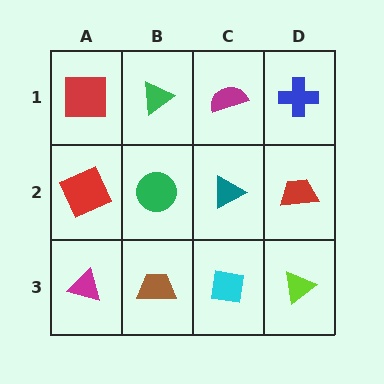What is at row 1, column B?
A green triangle.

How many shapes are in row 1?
4 shapes.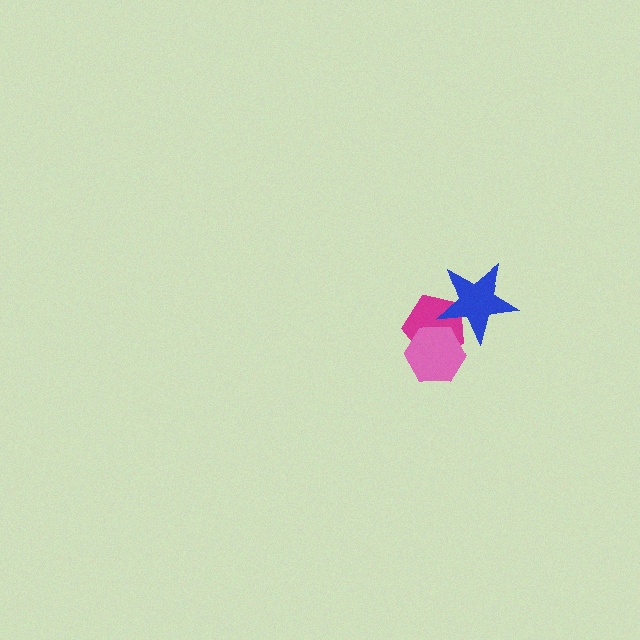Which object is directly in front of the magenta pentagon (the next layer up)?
The pink hexagon is directly in front of the magenta pentagon.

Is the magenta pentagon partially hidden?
Yes, it is partially covered by another shape.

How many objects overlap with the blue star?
1 object overlaps with the blue star.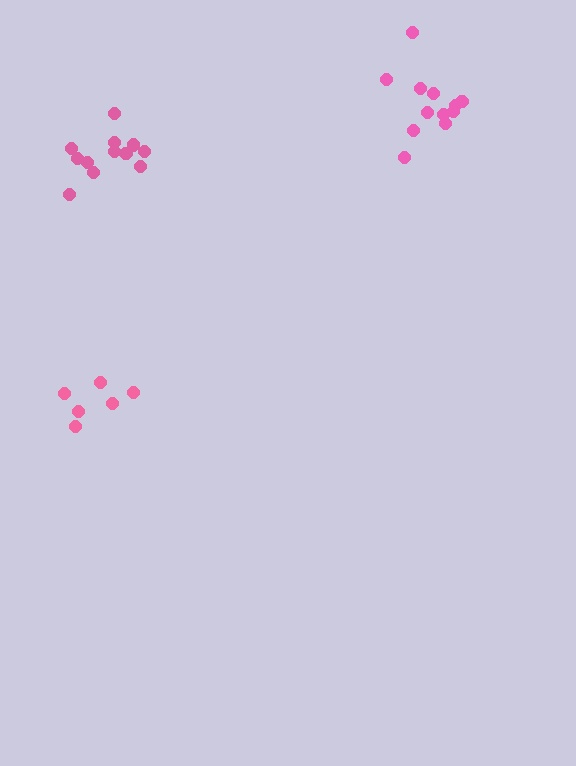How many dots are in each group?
Group 1: 12 dots, Group 2: 6 dots, Group 3: 12 dots (30 total).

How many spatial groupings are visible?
There are 3 spatial groupings.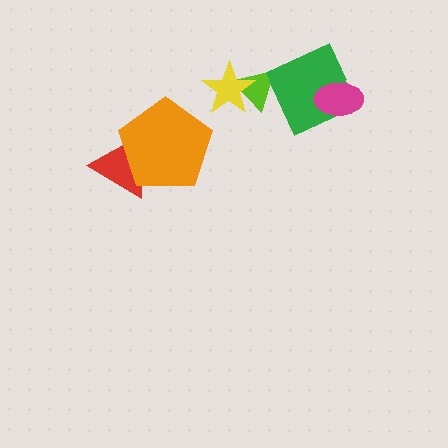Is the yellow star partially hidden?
No, no other shape covers it.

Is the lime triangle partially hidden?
Yes, it is partially covered by another shape.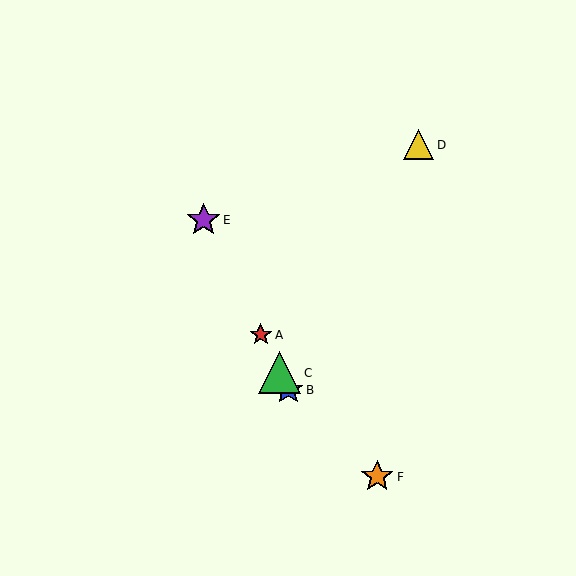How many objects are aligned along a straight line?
4 objects (A, B, C, E) are aligned along a straight line.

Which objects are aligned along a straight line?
Objects A, B, C, E are aligned along a straight line.